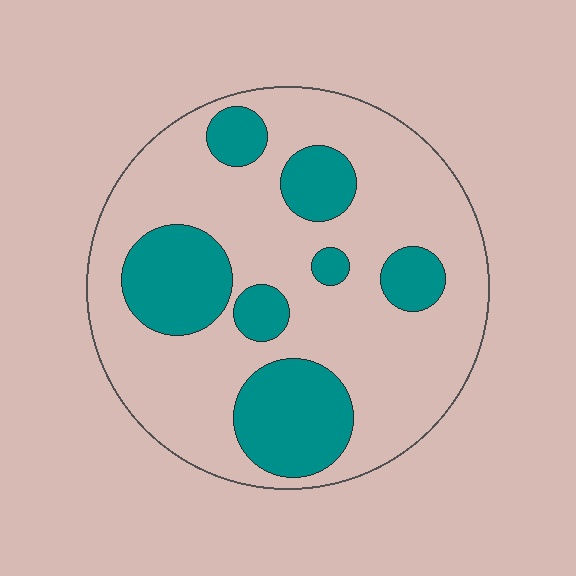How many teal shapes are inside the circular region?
7.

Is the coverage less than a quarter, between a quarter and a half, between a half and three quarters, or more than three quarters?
Between a quarter and a half.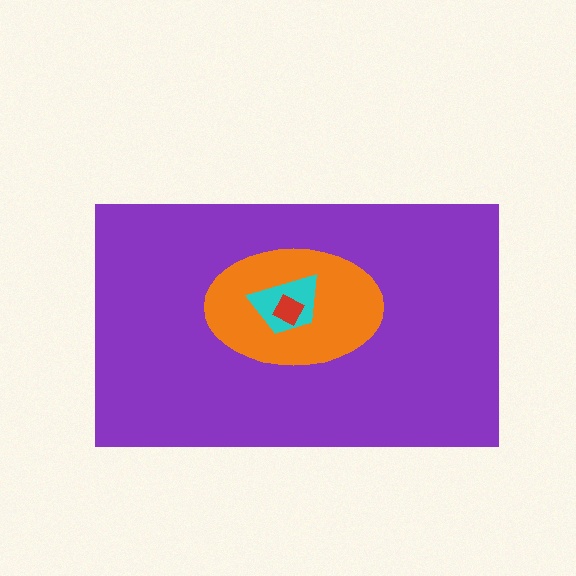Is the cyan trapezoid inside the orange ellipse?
Yes.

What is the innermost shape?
The red diamond.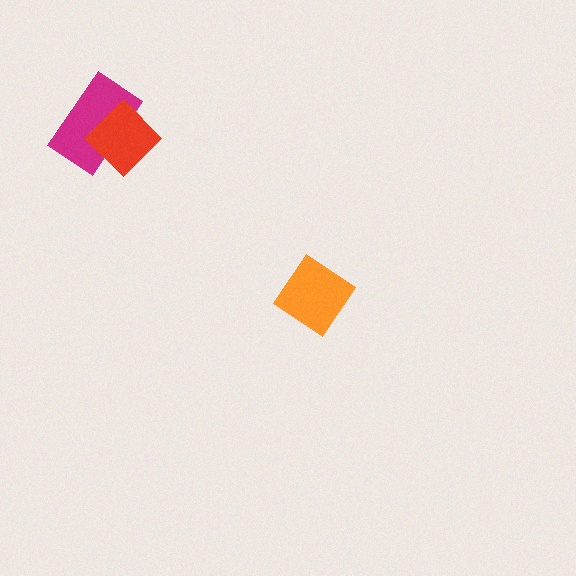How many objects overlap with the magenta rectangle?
1 object overlaps with the magenta rectangle.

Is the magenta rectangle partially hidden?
Yes, it is partially covered by another shape.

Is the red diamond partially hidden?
No, no other shape covers it.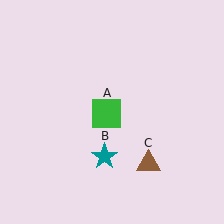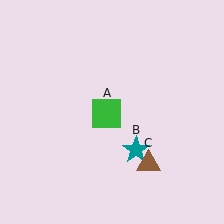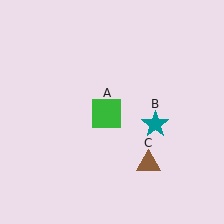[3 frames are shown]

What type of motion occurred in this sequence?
The teal star (object B) rotated counterclockwise around the center of the scene.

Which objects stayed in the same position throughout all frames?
Green square (object A) and brown triangle (object C) remained stationary.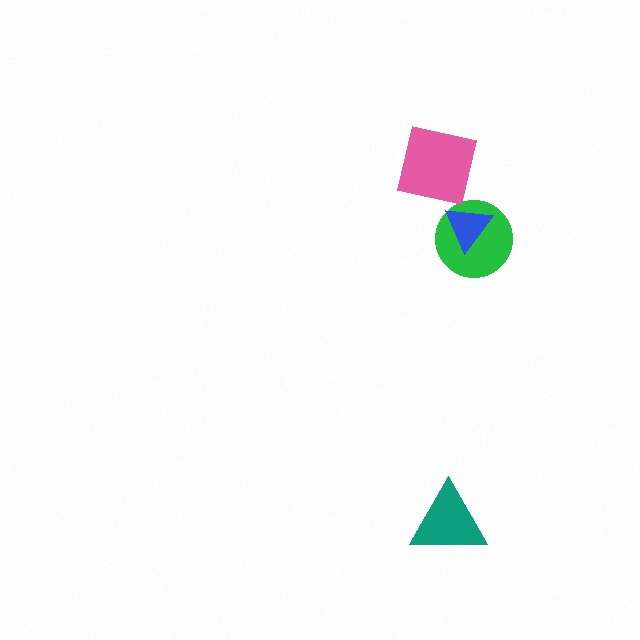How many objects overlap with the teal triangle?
0 objects overlap with the teal triangle.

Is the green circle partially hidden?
Yes, it is partially covered by another shape.